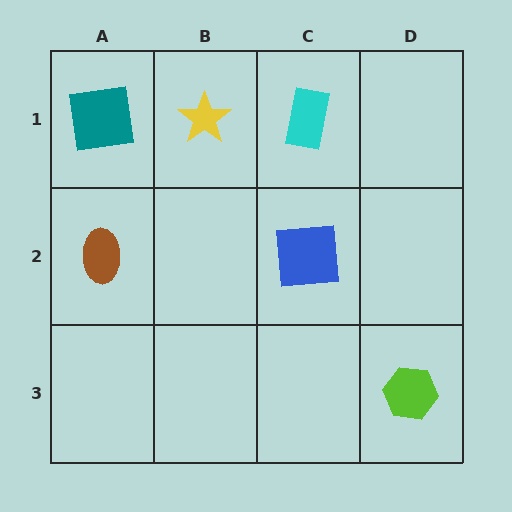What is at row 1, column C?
A cyan rectangle.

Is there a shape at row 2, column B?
No, that cell is empty.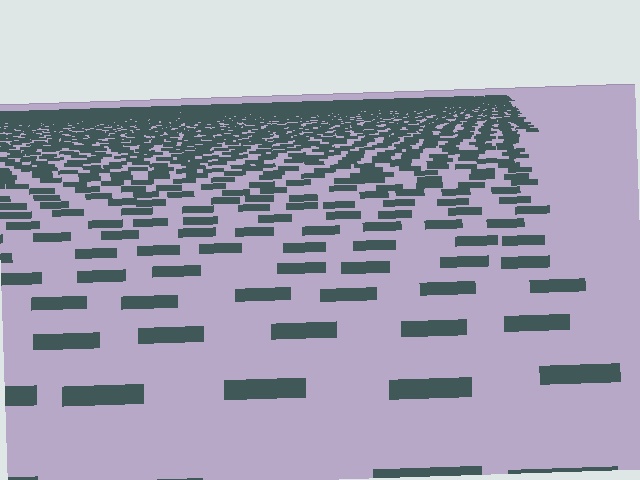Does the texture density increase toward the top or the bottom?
Density increases toward the top.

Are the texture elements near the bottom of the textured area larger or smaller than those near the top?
Larger. Near the bottom, elements are closer to the viewer and appear at a bigger on-screen size.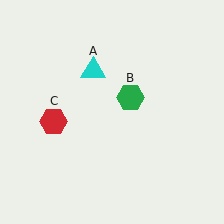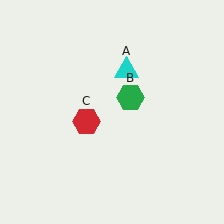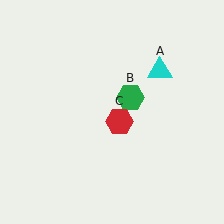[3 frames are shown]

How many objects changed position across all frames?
2 objects changed position: cyan triangle (object A), red hexagon (object C).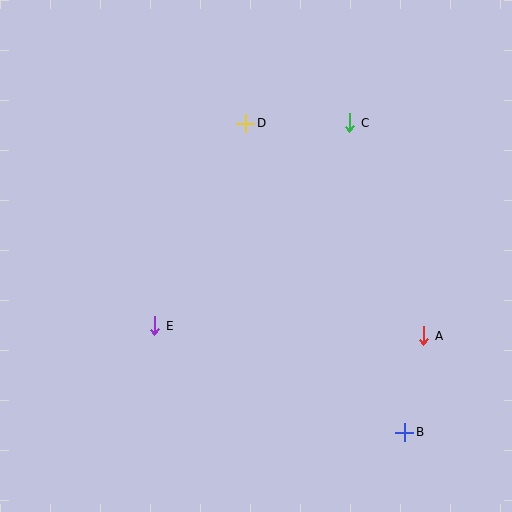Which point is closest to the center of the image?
Point E at (155, 326) is closest to the center.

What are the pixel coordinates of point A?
Point A is at (424, 336).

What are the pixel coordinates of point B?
Point B is at (405, 432).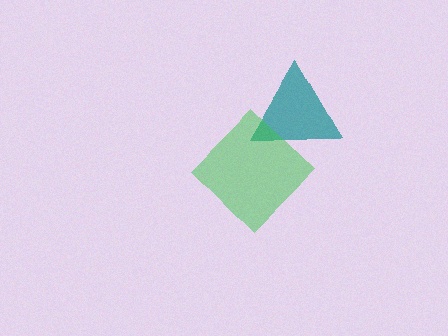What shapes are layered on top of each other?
The layered shapes are: a teal triangle, a green diamond.